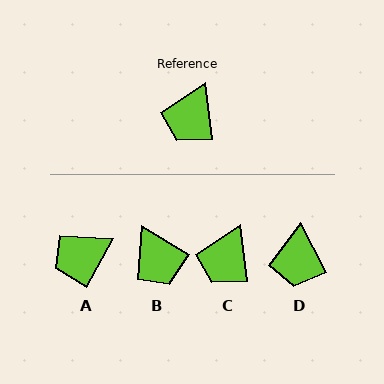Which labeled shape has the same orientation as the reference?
C.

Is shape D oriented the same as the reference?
No, it is off by about 21 degrees.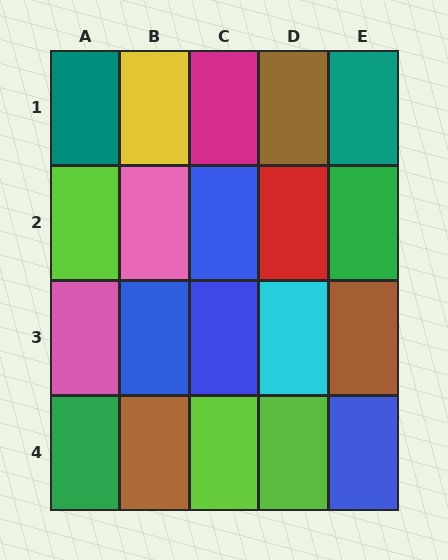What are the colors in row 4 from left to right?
Green, brown, lime, lime, blue.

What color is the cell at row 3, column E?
Brown.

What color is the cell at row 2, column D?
Red.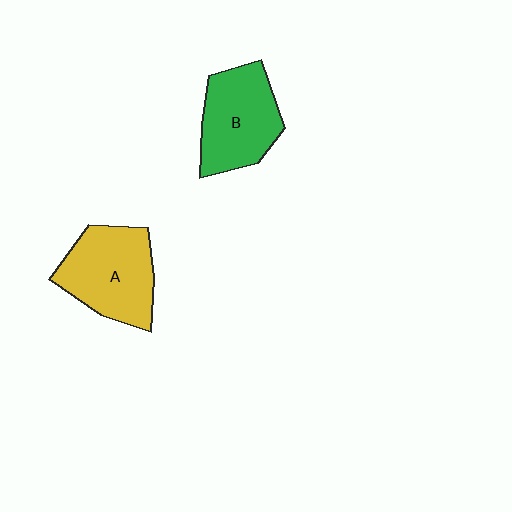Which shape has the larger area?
Shape A (yellow).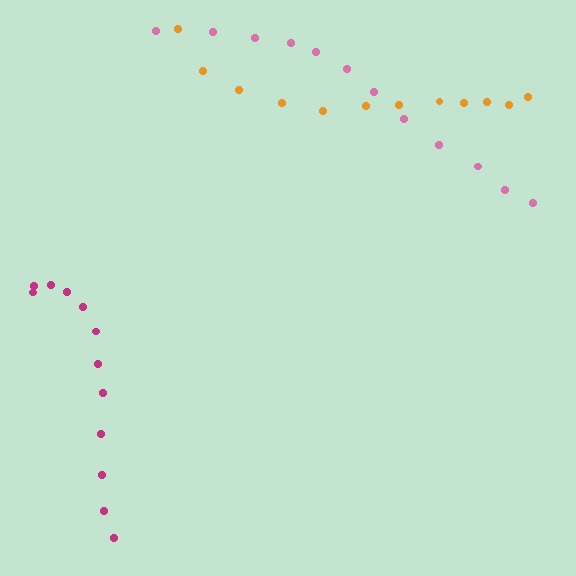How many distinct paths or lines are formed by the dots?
There are 3 distinct paths.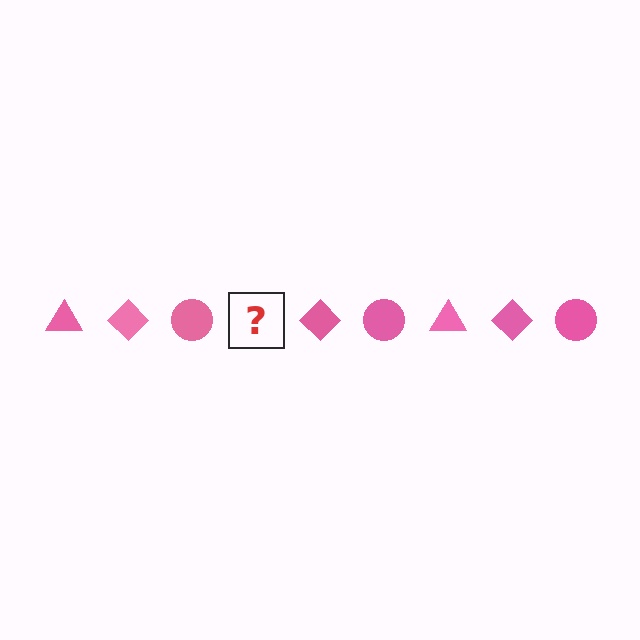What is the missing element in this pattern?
The missing element is a pink triangle.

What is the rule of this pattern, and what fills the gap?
The rule is that the pattern cycles through triangle, diamond, circle shapes in pink. The gap should be filled with a pink triangle.